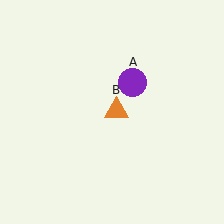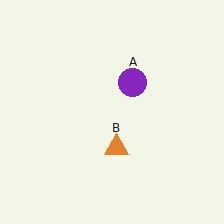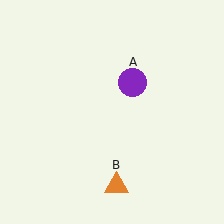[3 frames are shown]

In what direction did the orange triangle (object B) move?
The orange triangle (object B) moved down.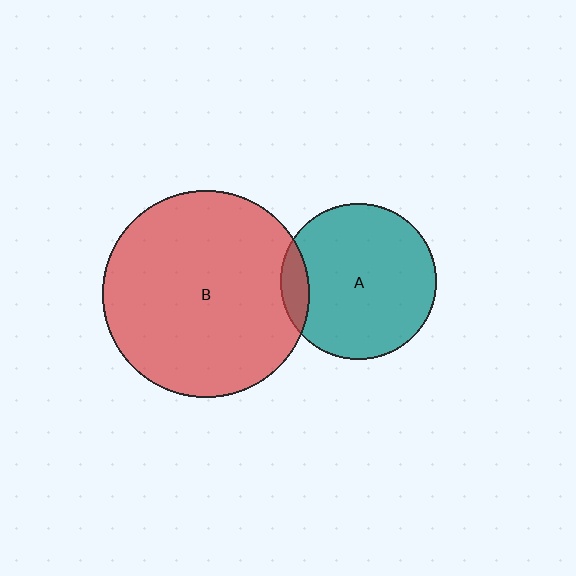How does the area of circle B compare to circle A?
Approximately 1.7 times.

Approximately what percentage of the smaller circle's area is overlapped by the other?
Approximately 10%.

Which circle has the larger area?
Circle B (red).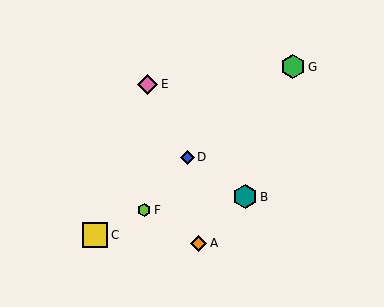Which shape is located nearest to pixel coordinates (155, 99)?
The pink diamond (labeled E) at (147, 84) is nearest to that location.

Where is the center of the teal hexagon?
The center of the teal hexagon is at (245, 197).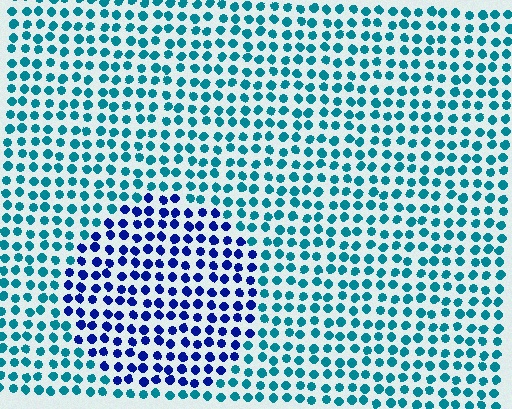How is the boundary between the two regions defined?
The boundary is defined purely by a slight shift in hue (about 47 degrees). Spacing, size, and orientation are identical on both sides.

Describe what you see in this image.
The image is filled with small teal elements in a uniform arrangement. A circle-shaped region is visible where the elements are tinted to a slightly different hue, forming a subtle color boundary.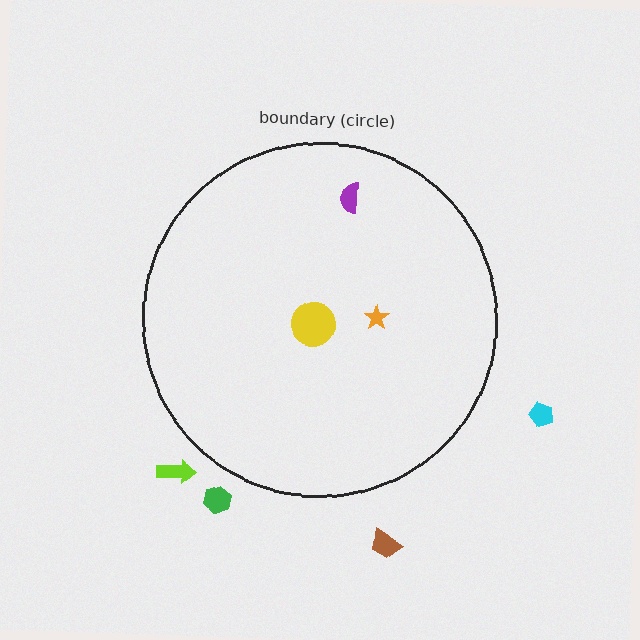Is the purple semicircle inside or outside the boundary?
Inside.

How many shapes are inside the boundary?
3 inside, 4 outside.